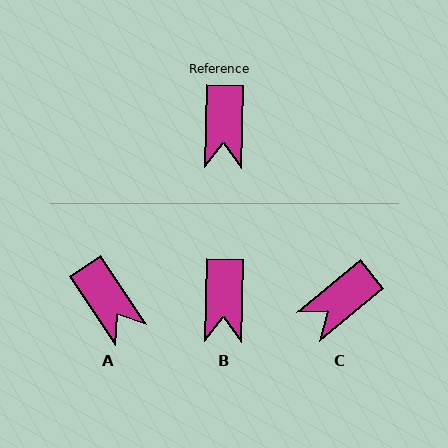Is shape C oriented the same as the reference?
No, it is off by about 49 degrees.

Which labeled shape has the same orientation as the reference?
B.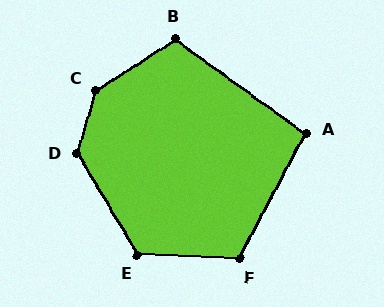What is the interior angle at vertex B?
Approximately 111 degrees (obtuse).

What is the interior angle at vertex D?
Approximately 133 degrees (obtuse).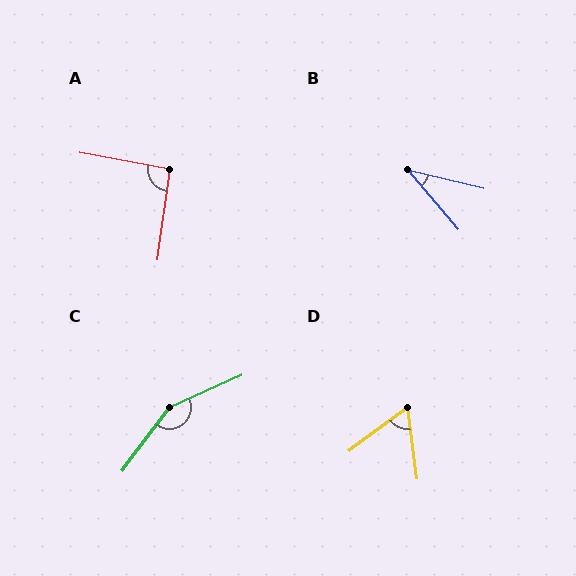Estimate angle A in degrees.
Approximately 93 degrees.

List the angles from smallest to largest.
B (37°), D (61°), A (93°), C (150°).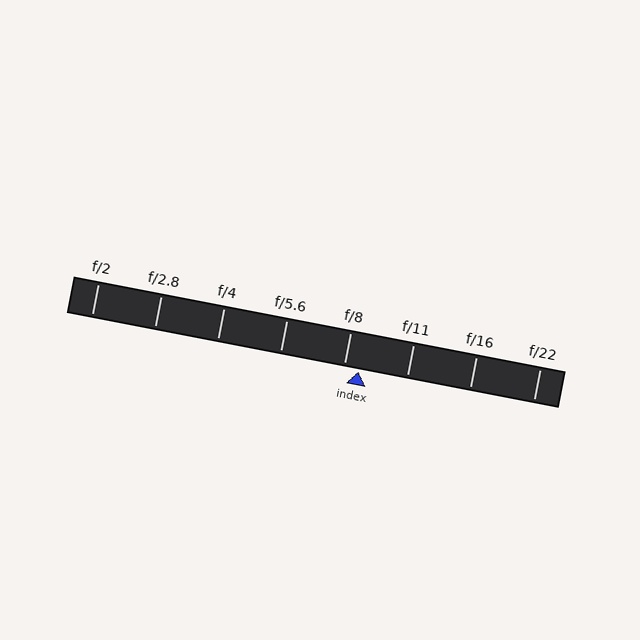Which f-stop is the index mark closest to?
The index mark is closest to f/8.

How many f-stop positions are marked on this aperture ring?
There are 8 f-stop positions marked.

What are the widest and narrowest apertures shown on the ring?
The widest aperture shown is f/2 and the narrowest is f/22.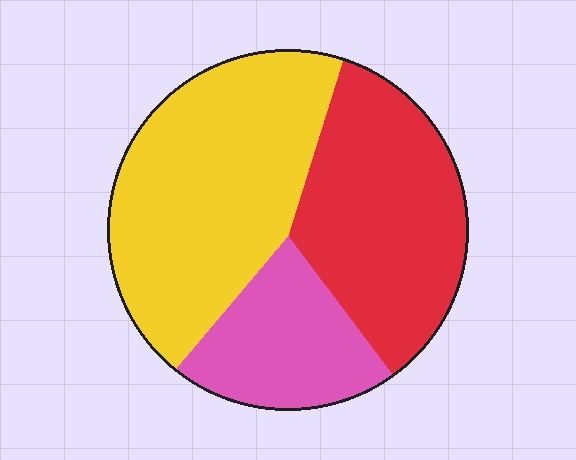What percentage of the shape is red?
Red covers 35% of the shape.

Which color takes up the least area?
Pink, at roughly 20%.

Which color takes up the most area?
Yellow, at roughly 45%.